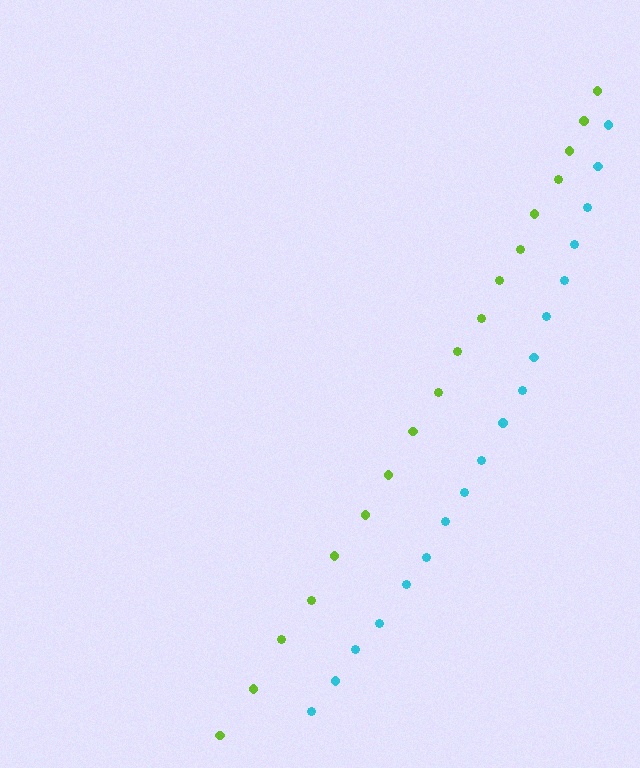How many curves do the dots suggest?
There are 2 distinct paths.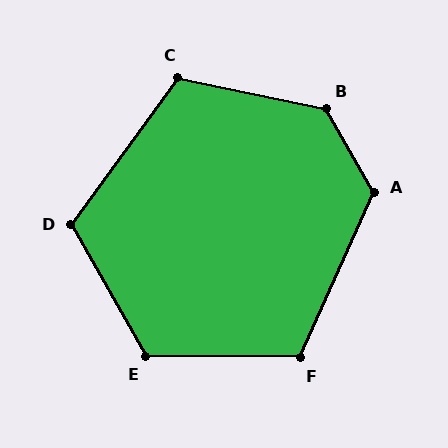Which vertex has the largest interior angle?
B, at approximately 132 degrees.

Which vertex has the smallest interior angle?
F, at approximately 114 degrees.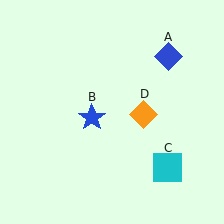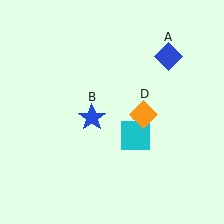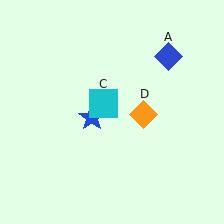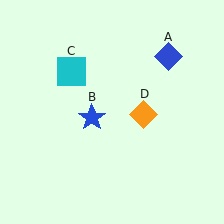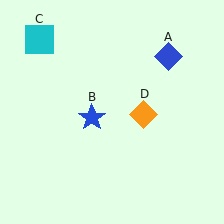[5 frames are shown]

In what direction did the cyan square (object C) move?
The cyan square (object C) moved up and to the left.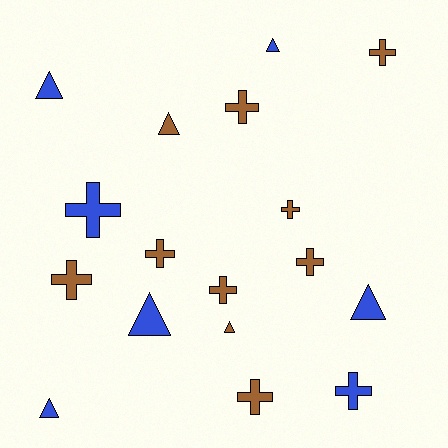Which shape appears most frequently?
Cross, with 10 objects.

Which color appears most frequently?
Brown, with 10 objects.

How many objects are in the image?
There are 17 objects.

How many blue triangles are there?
There are 5 blue triangles.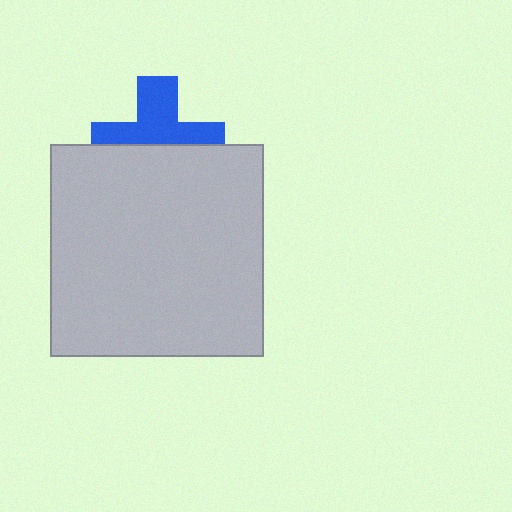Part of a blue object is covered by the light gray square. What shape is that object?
It is a cross.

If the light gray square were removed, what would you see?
You would see the complete blue cross.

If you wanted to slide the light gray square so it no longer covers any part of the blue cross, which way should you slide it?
Slide it down — that is the most direct way to separate the two shapes.